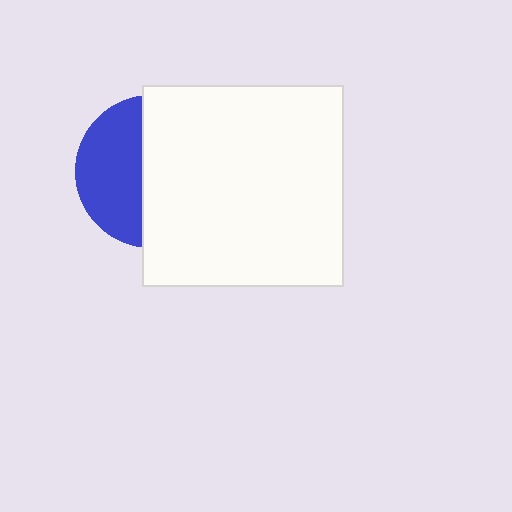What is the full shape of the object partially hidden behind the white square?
The partially hidden object is a blue circle.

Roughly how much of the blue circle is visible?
A small part of it is visible (roughly 42%).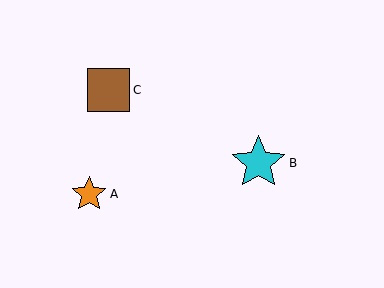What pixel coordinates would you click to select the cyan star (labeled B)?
Click at (258, 163) to select the cyan star B.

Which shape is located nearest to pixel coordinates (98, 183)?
The orange star (labeled A) at (89, 194) is nearest to that location.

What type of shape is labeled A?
Shape A is an orange star.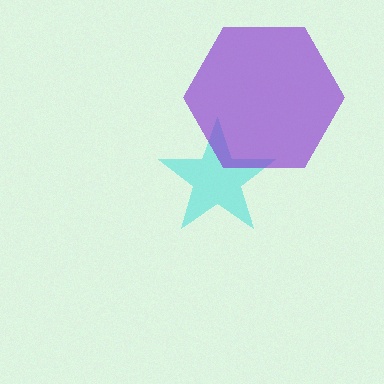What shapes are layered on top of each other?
The layered shapes are: a cyan star, a purple hexagon.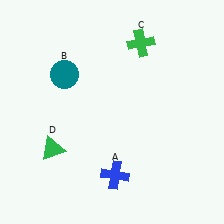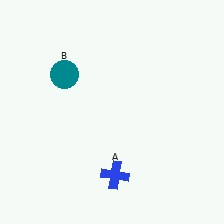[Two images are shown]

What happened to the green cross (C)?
The green cross (C) was removed in Image 2. It was in the top-right area of Image 1.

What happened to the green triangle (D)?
The green triangle (D) was removed in Image 2. It was in the bottom-left area of Image 1.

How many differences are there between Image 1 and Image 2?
There are 2 differences between the two images.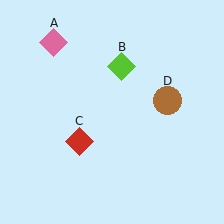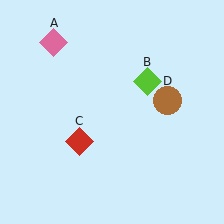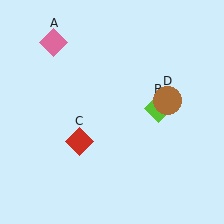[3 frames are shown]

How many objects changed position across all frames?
1 object changed position: lime diamond (object B).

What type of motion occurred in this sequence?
The lime diamond (object B) rotated clockwise around the center of the scene.